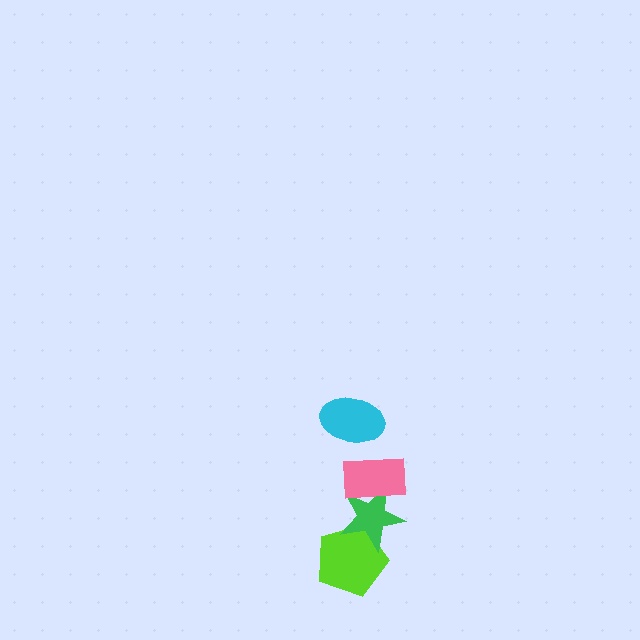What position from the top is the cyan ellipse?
The cyan ellipse is 1st from the top.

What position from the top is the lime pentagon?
The lime pentagon is 4th from the top.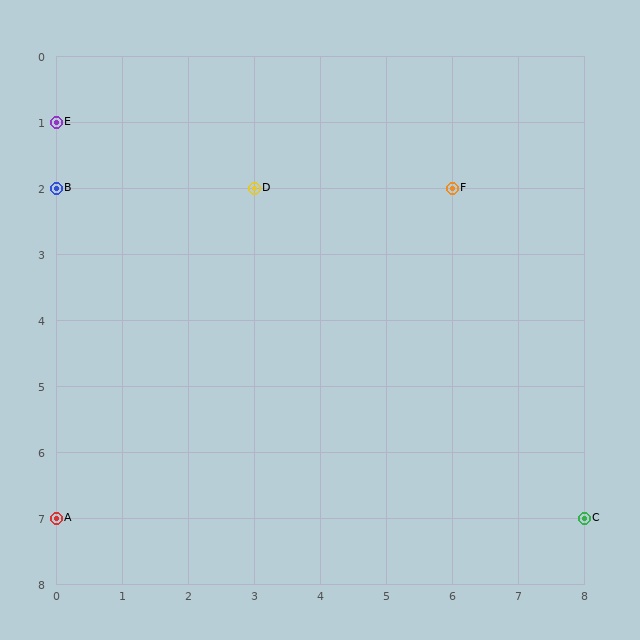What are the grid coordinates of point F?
Point F is at grid coordinates (6, 2).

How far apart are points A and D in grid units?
Points A and D are 3 columns and 5 rows apart (about 5.8 grid units diagonally).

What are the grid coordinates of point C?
Point C is at grid coordinates (8, 7).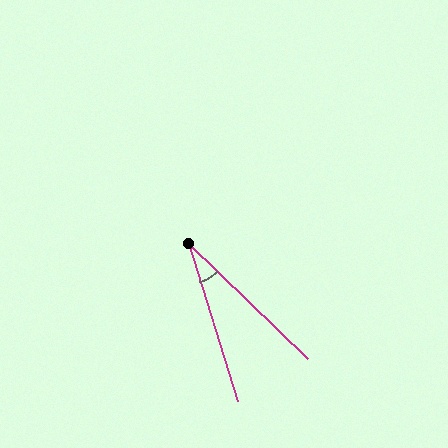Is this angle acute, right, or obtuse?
It is acute.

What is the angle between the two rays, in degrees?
Approximately 29 degrees.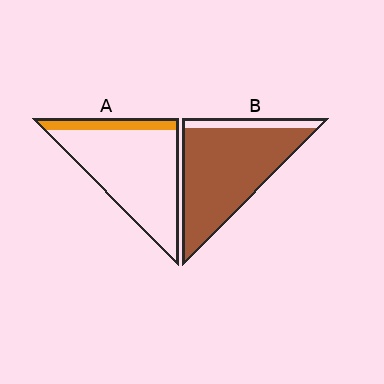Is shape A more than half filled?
No.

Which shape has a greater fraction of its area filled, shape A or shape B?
Shape B.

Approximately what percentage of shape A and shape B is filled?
A is approximately 15% and B is approximately 85%.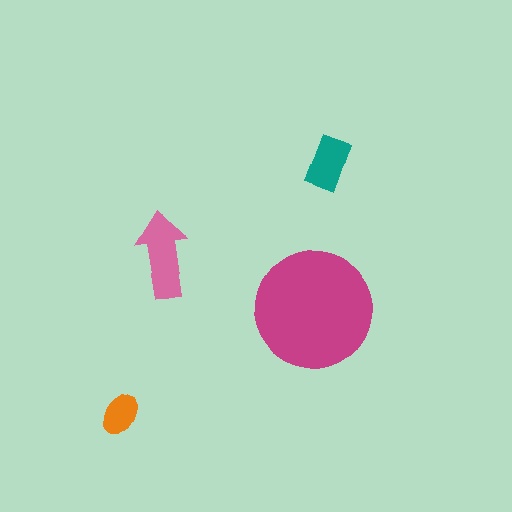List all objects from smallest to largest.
The orange ellipse, the teal rectangle, the pink arrow, the magenta circle.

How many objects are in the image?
There are 4 objects in the image.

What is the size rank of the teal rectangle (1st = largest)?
3rd.